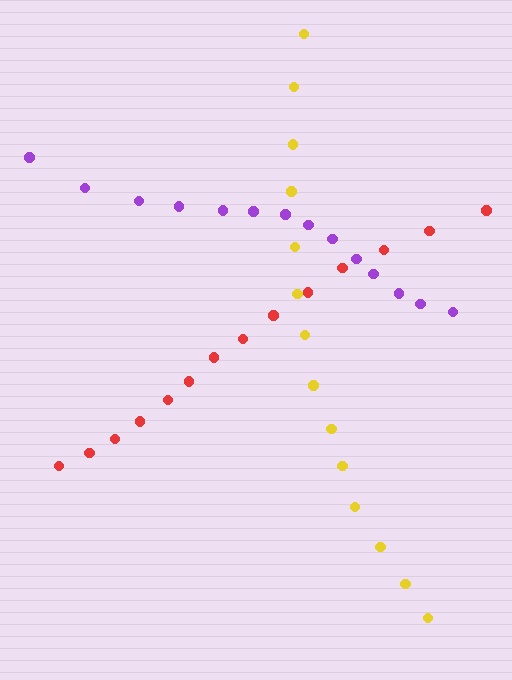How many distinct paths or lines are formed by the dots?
There are 3 distinct paths.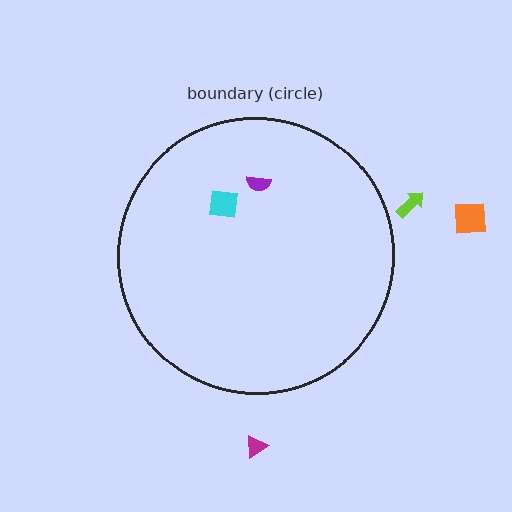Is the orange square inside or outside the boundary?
Outside.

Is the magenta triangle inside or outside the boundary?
Outside.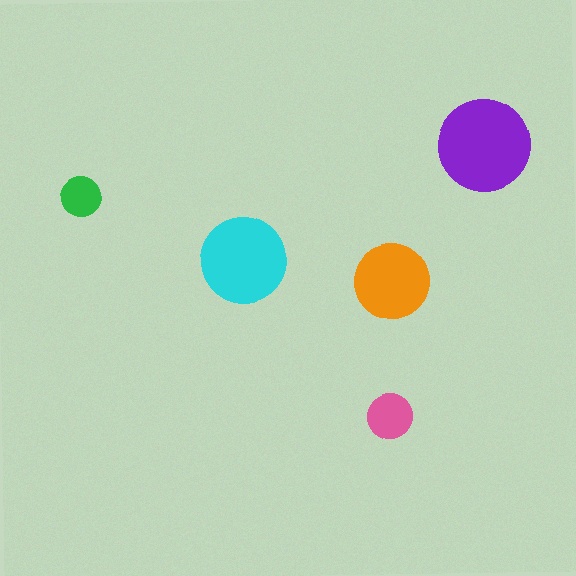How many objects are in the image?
There are 5 objects in the image.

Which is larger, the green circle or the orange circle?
The orange one.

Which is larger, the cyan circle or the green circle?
The cyan one.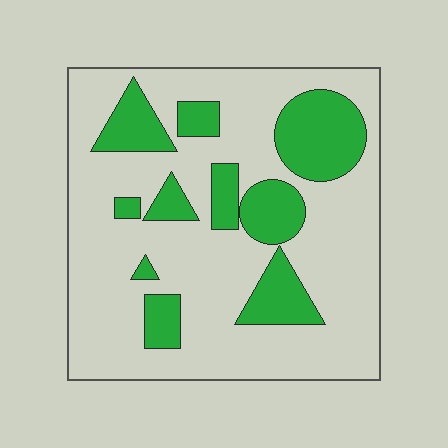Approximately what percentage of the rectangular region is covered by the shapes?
Approximately 25%.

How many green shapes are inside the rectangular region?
10.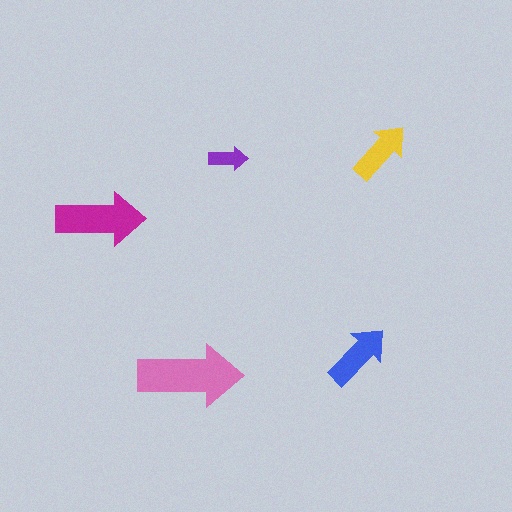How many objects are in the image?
There are 5 objects in the image.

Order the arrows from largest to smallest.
the pink one, the magenta one, the blue one, the yellow one, the purple one.